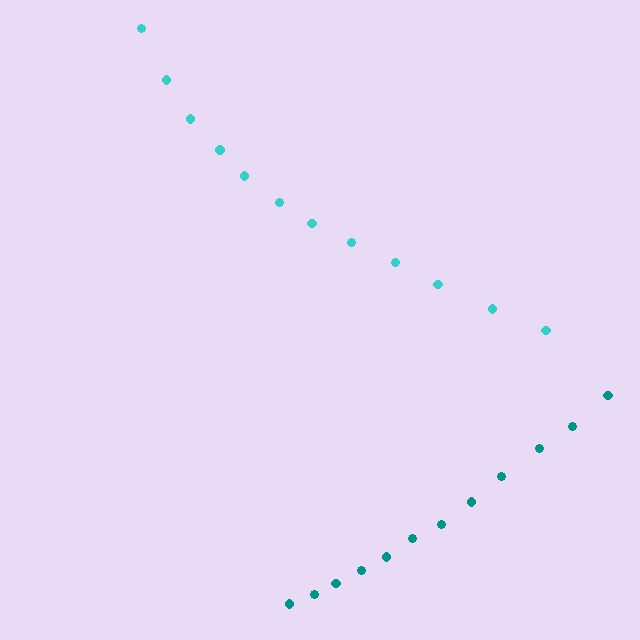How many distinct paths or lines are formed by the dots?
There are 2 distinct paths.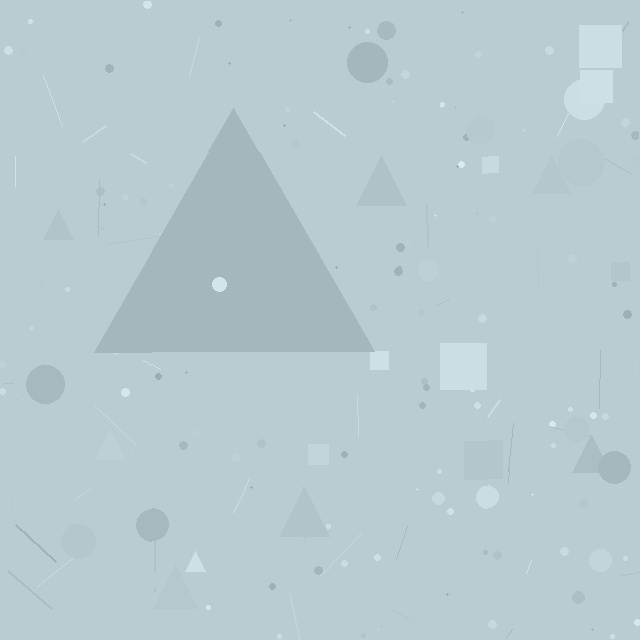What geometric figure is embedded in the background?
A triangle is embedded in the background.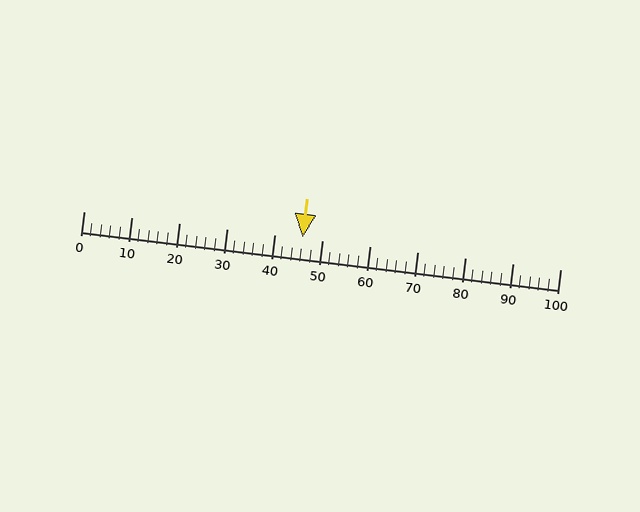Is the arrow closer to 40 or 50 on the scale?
The arrow is closer to 50.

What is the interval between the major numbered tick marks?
The major tick marks are spaced 10 units apart.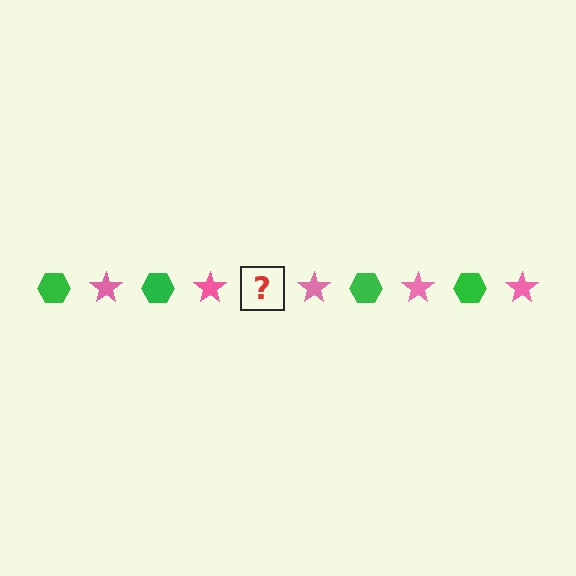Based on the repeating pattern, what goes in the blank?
The blank should be a green hexagon.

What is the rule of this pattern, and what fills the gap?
The rule is that the pattern alternates between green hexagon and pink star. The gap should be filled with a green hexagon.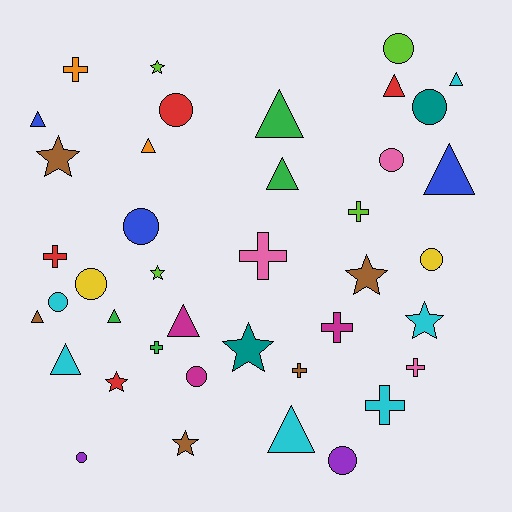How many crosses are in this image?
There are 9 crosses.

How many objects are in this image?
There are 40 objects.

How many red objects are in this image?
There are 4 red objects.